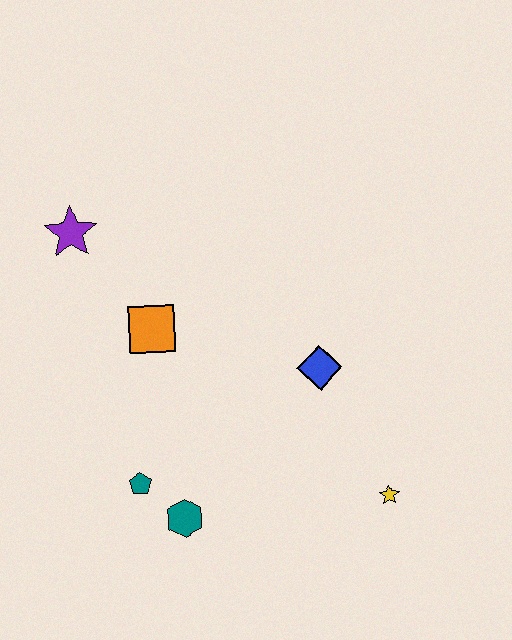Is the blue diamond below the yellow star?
No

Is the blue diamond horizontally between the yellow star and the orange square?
Yes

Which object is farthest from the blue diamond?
The purple star is farthest from the blue diamond.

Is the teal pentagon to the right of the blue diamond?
No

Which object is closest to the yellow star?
The blue diamond is closest to the yellow star.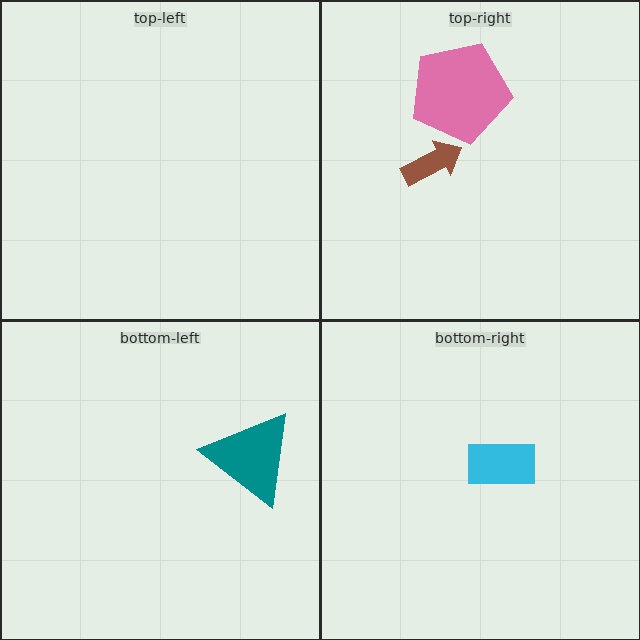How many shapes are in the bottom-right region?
1.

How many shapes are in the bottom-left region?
1.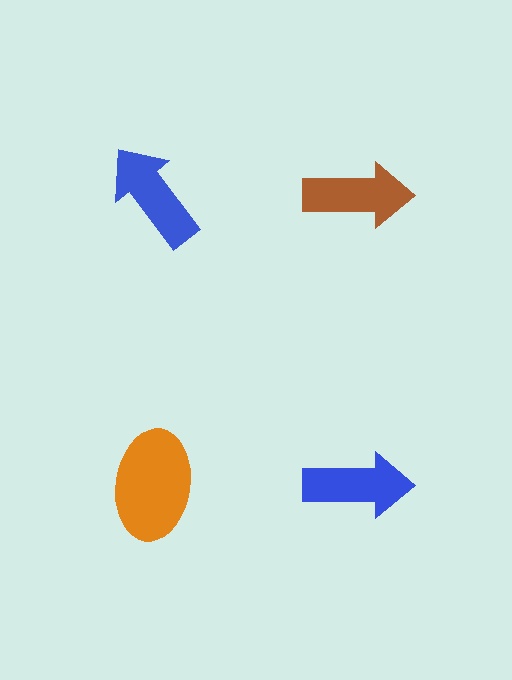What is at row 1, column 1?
A blue arrow.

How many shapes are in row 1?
2 shapes.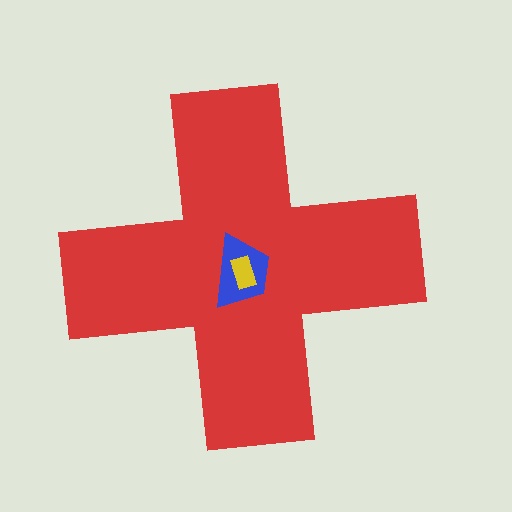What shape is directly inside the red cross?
The blue trapezoid.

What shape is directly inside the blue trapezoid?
The yellow rectangle.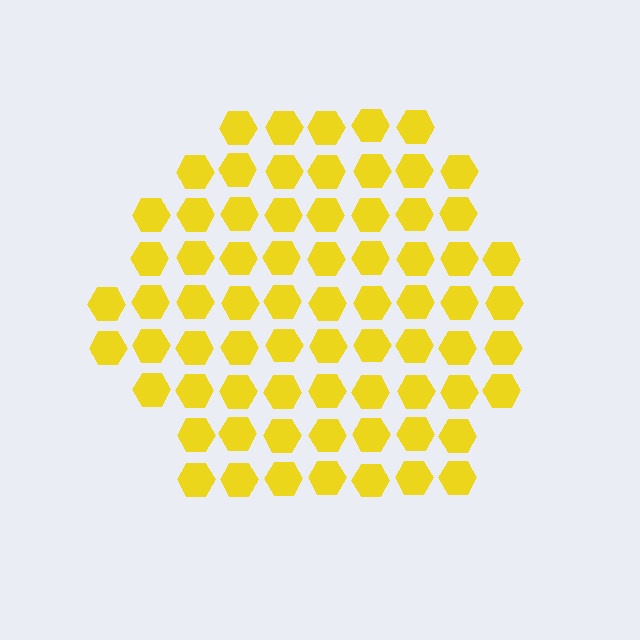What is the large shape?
The large shape is a hexagon.